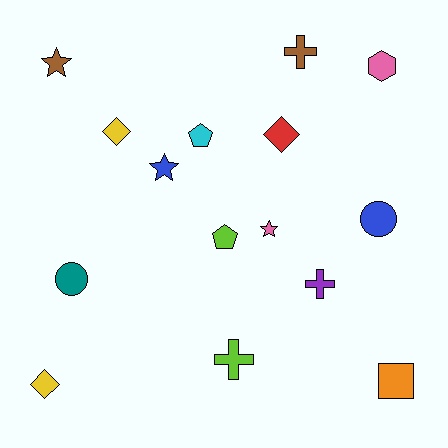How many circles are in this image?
There are 2 circles.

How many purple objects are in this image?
There is 1 purple object.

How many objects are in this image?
There are 15 objects.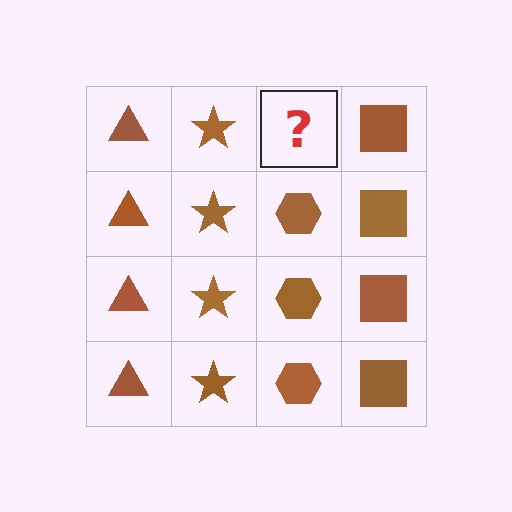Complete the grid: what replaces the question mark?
The question mark should be replaced with a brown hexagon.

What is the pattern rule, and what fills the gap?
The rule is that each column has a consistent shape. The gap should be filled with a brown hexagon.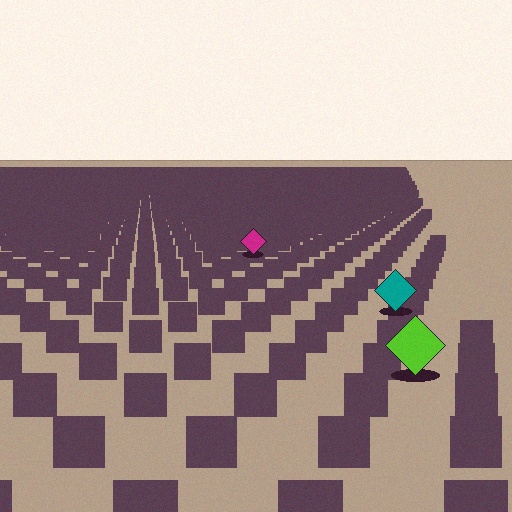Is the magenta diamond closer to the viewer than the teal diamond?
No. The teal diamond is closer — you can tell from the texture gradient: the ground texture is coarser near it.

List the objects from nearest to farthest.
From nearest to farthest: the lime diamond, the teal diamond, the magenta diamond.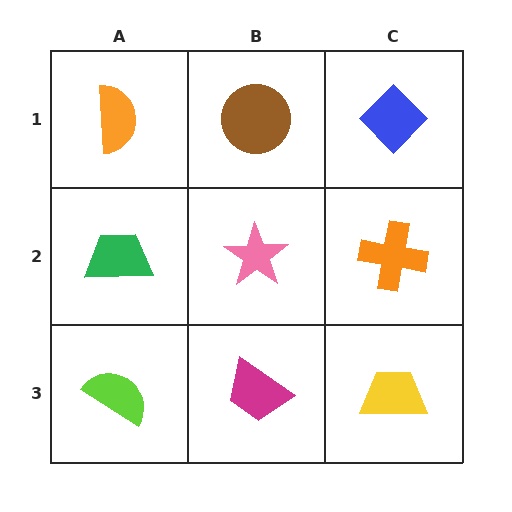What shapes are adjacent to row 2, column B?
A brown circle (row 1, column B), a magenta trapezoid (row 3, column B), a green trapezoid (row 2, column A), an orange cross (row 2, column C).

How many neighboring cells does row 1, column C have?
2.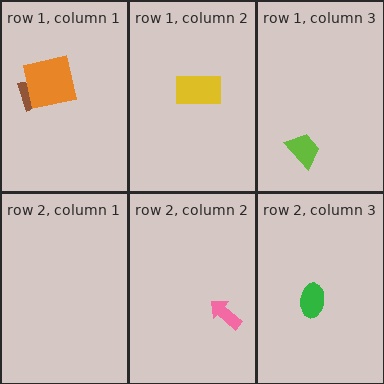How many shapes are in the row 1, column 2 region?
1.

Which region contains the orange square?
The row 1, column 1 region.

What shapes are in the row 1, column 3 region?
The lime trapezoid.